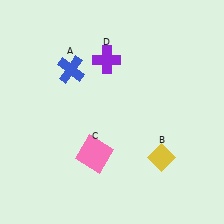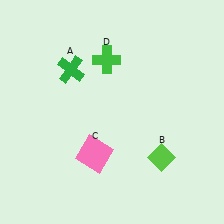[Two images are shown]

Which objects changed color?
A changed from blue to green. B changed from yellow to lime. D changed from purple to green.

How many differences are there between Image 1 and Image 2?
There are 3 differences between the two images.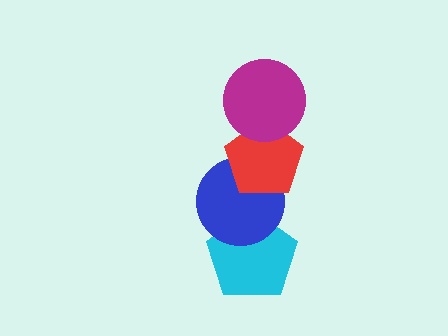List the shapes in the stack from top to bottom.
From top to bottom: the magenta circle, the red pentagon, the blue circle, the cyan pentagon.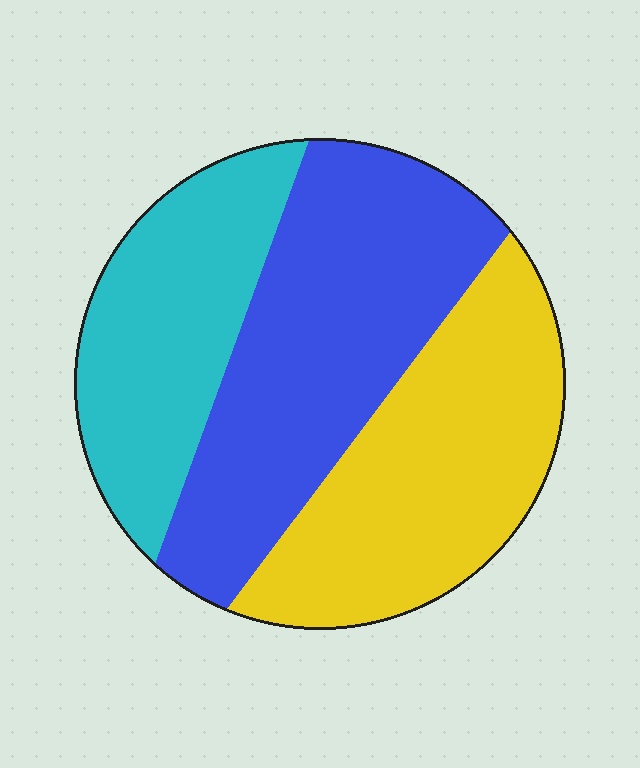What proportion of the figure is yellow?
Yellow takes up between a third and a half of the figure.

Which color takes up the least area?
Cyan, at roughly 25%.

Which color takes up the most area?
Blue, at roughly 40%.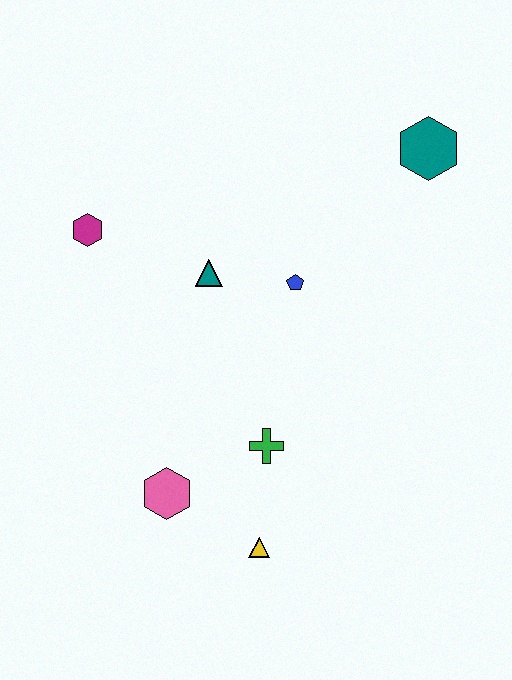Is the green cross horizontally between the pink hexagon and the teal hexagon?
Yes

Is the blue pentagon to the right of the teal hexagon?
No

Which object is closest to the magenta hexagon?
The teal triangle is closest to the magenta hexagon.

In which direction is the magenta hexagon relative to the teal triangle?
The magenta hexagon is to the left of the teal triangle.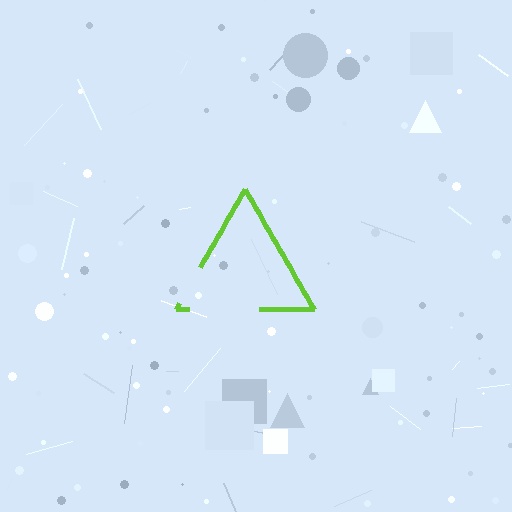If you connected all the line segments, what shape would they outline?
They would outline a triangle.